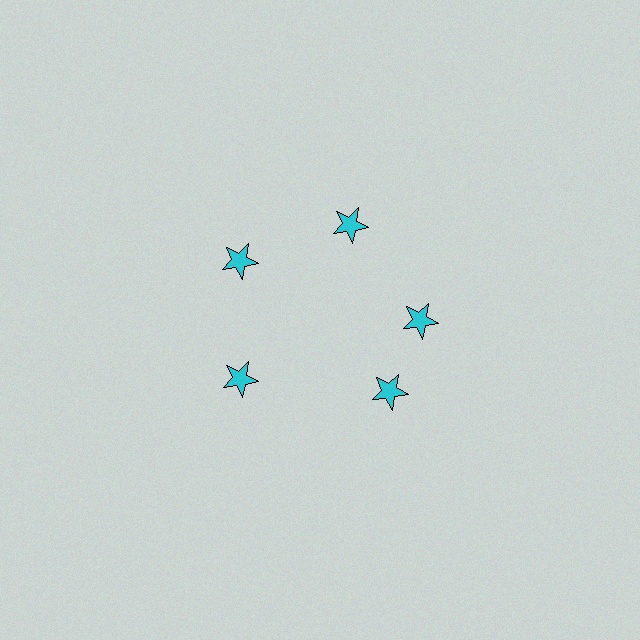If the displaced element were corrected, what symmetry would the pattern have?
It would have 5-fold rotational symmetry — the pattern would map onto itself every 72 degrees.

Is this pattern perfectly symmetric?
No. The 5 cyan stars are arranged in a ring, but one element near the 5 o'clock position is rotated out of alignment along the ring, breaking the 5-fold rotational symmetry.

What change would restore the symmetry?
The symmetry would be restored by rotating it back into even spacing with its neighbors so that all 5 stars sit at equal angles and equal distance from the center.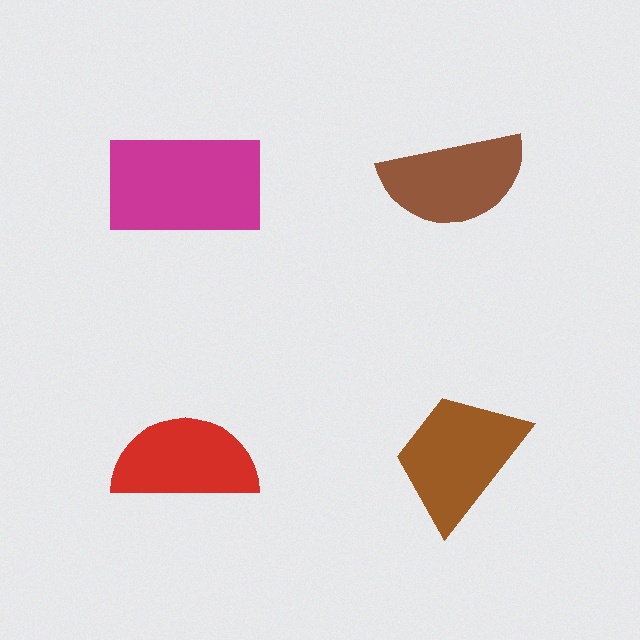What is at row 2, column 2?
A brown trapezoid.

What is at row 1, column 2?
A brown semicircle.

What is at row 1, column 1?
A magenta rectangle.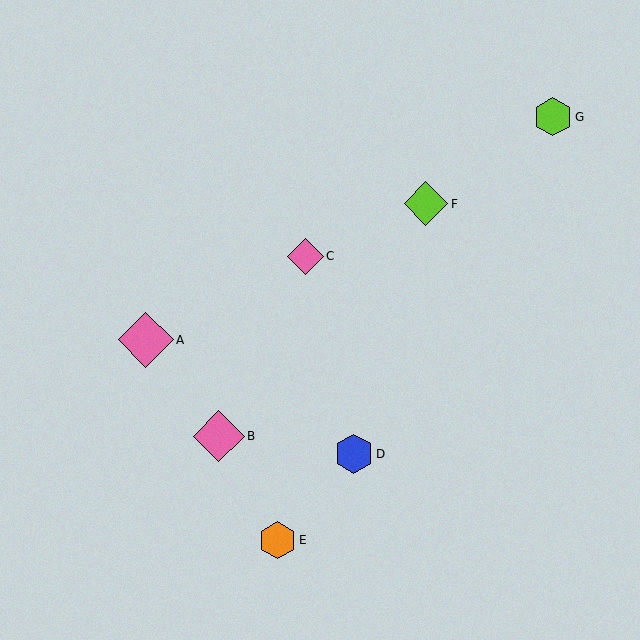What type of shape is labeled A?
Shape A is a pink diamond.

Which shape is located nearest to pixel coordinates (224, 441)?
The pink diamond (labeled B) at (219, 436) is nearest to that location.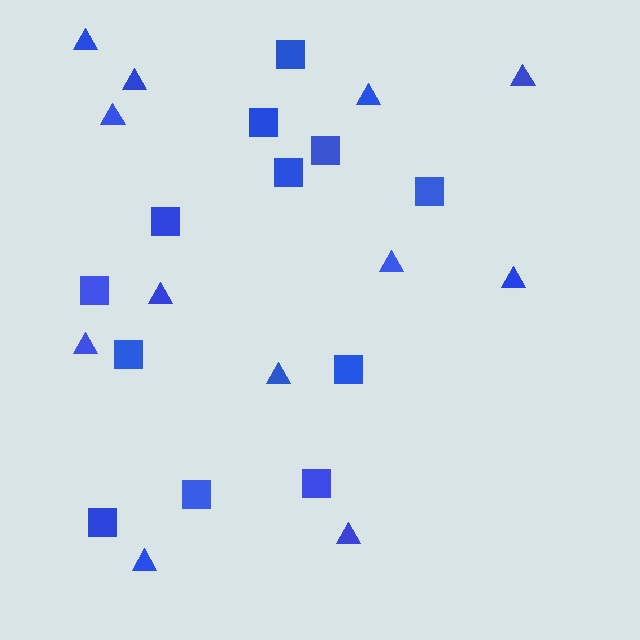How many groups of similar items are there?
There are 2 groups: one group of squares (12) and one group of triangles (12).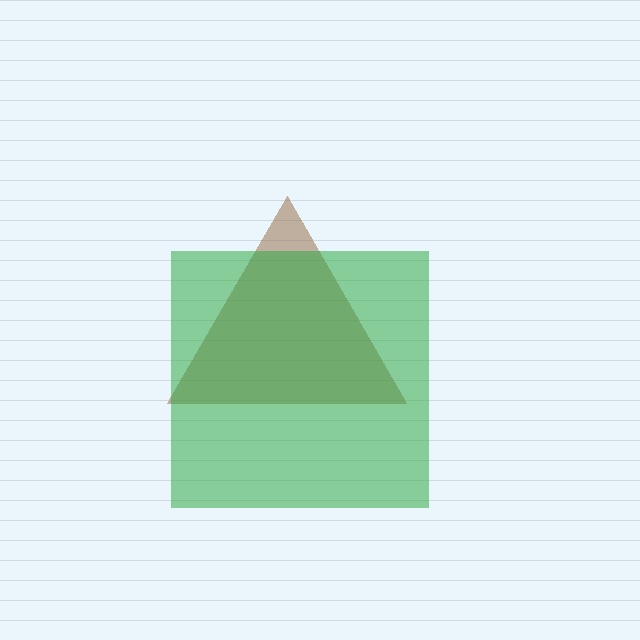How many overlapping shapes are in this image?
There are 2 overlapping shapes in the image.